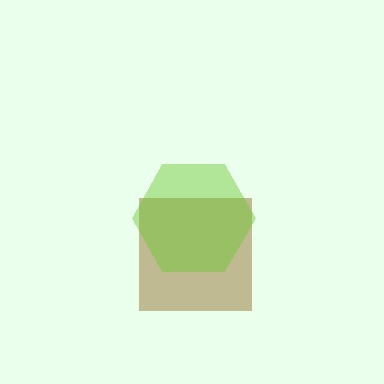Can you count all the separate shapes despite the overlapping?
Yes, there are 2 separate shapes.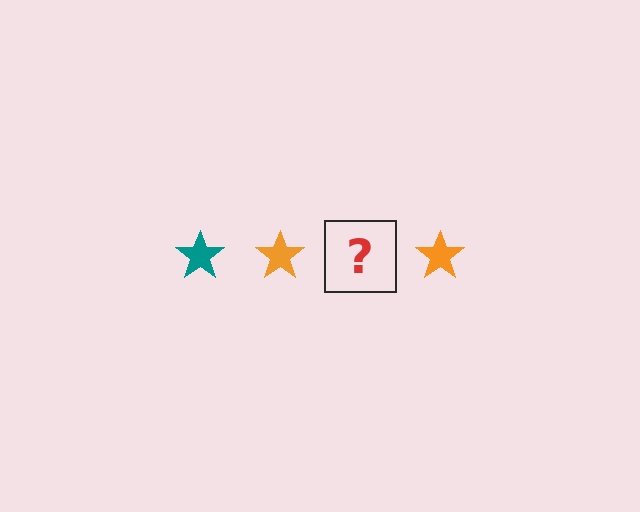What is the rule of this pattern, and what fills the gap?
The rule is that the pattern cycles through teal, orange stars. The gap should be filled with a teal star.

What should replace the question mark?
The question mark should be replaced with a teal star.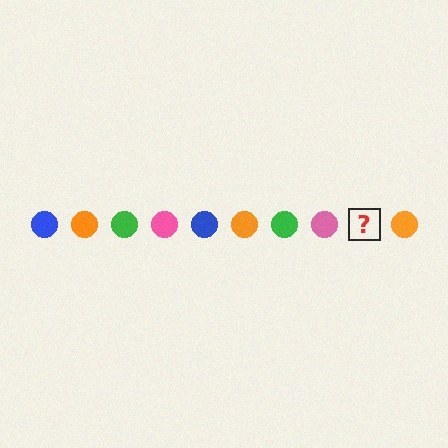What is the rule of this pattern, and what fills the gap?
The rule is that the pattern cycles through blue, orange, green, pink circles. The gap should be filled with a blue circle.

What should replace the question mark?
The question mark should be replaced with a blue circle.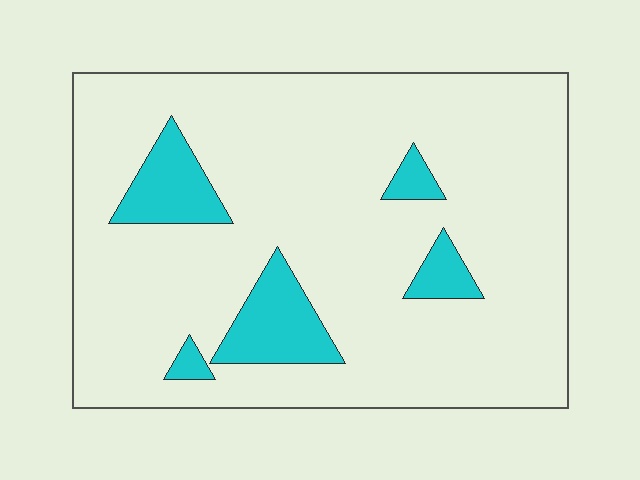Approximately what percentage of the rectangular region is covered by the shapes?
Approximately 15%.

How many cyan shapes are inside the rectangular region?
5.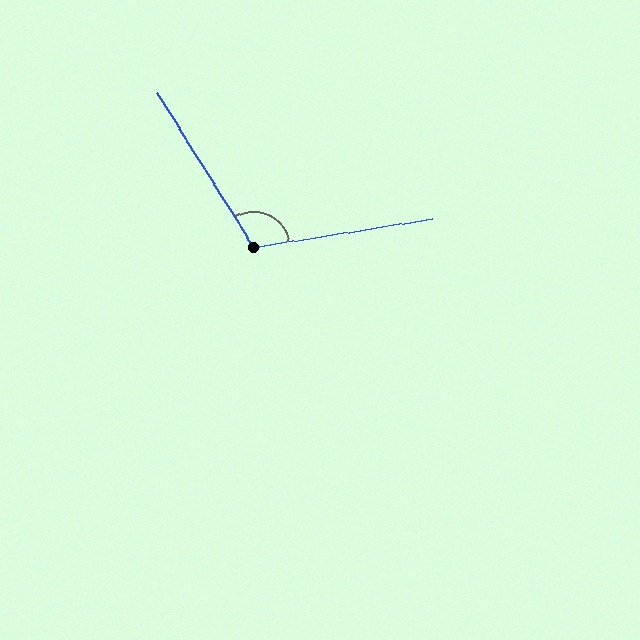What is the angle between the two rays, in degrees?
Approximately 113 degrees.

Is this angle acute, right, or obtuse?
It is obtuse.